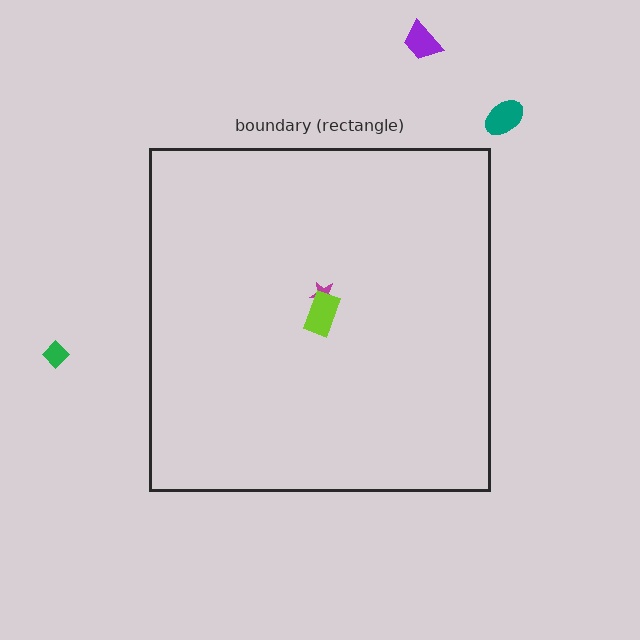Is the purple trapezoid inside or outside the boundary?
Outside.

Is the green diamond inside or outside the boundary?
Outside.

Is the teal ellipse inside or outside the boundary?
Outside.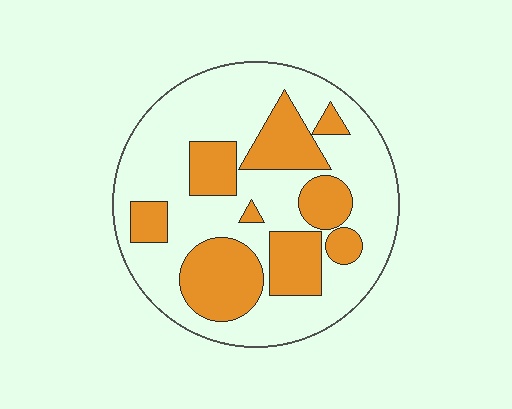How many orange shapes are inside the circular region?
9.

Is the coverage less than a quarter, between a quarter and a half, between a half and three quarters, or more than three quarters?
Between a quarter and a half.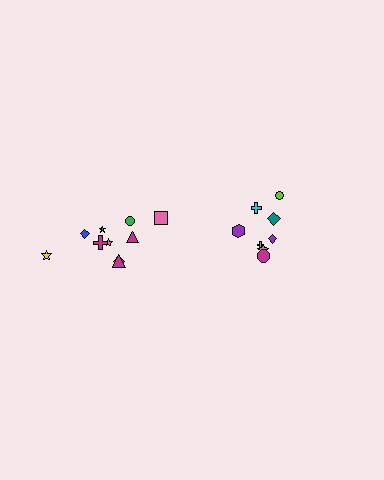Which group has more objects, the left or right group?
The left group.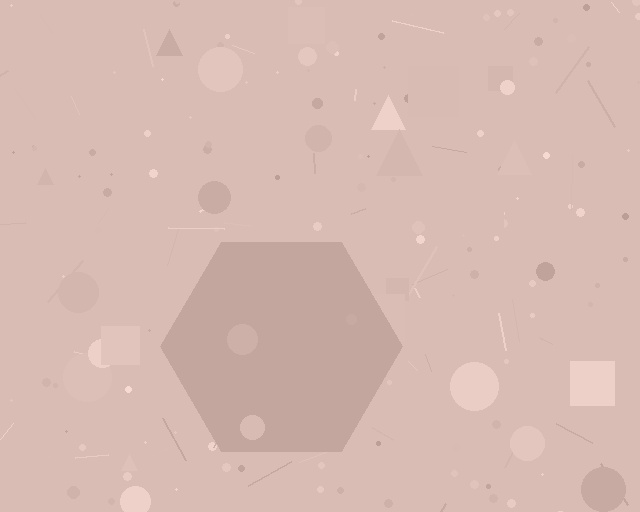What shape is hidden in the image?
A hexagon is hidden in the image.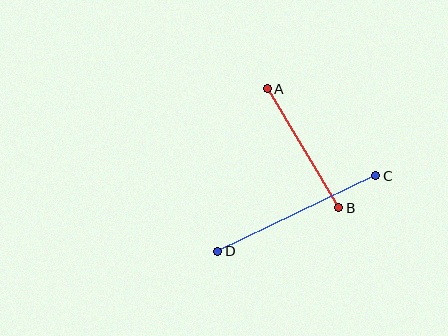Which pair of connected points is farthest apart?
Points C and D are farthest apart.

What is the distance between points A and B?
The distance is approximately 139 pixels.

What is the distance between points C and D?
The distance is approximately 175 pixels.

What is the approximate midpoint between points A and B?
The midpoint is at approximately (303, 148) pixels.